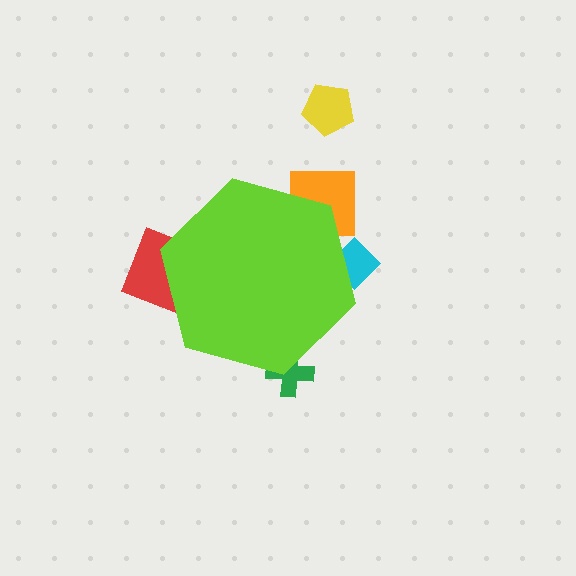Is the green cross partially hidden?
Yes, the green cross is partially hidden behind the lime hexagon.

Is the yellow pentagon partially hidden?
No, the yellow pentagon is fully visible.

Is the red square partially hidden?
Yes, the red square is partially hidden behind the lime hexagon.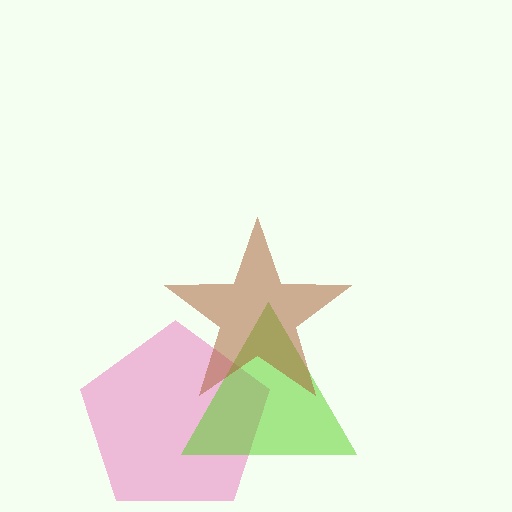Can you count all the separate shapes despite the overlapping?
Yes, there are 3 separate shapes.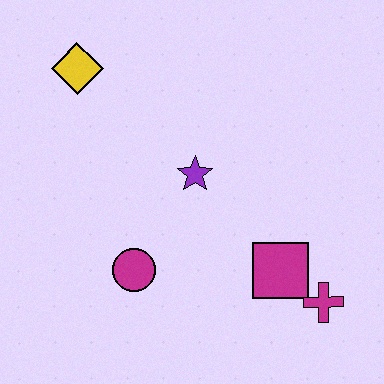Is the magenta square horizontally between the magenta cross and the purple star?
Yes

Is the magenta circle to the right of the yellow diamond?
Yes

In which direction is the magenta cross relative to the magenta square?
The magenta cross is to the right of the magenta square.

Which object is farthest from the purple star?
The magenta cross is farthest from the purple star.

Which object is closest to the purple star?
The magenta circle is closest to the purple star.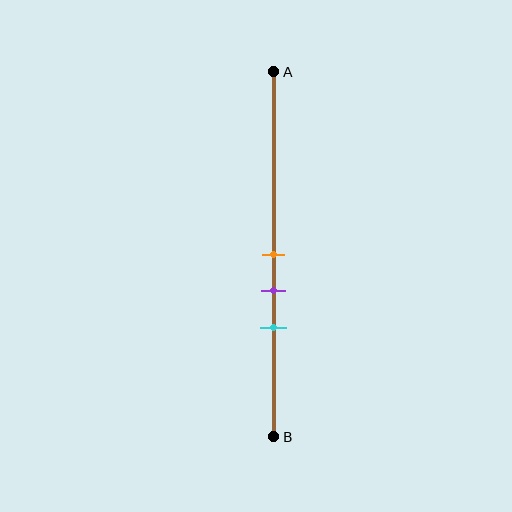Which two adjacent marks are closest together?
The orange and purple marks are the closest adjacent pair.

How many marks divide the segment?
There are 3 marks dividing the segment.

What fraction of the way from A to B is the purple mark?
The purple mark is approximately 60% (0.6) of the way from A to B.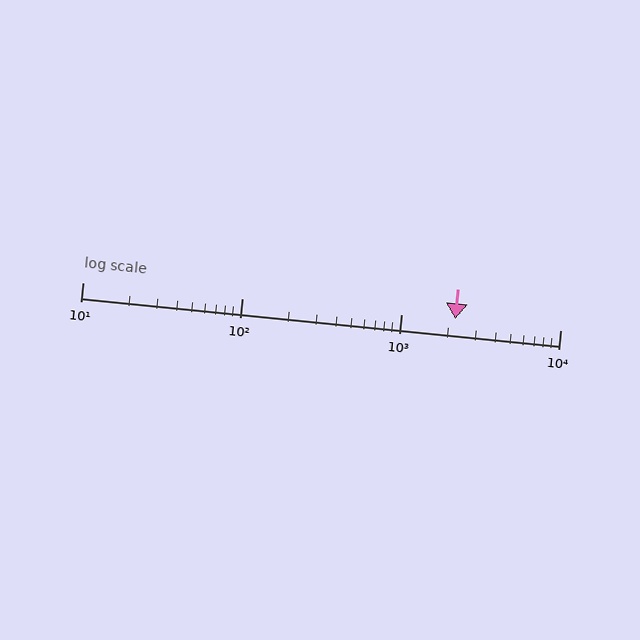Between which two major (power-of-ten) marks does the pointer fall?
The pointer is between 1000 and 10000.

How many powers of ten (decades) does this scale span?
The scale spans 3 decades, from 10 to 10000.